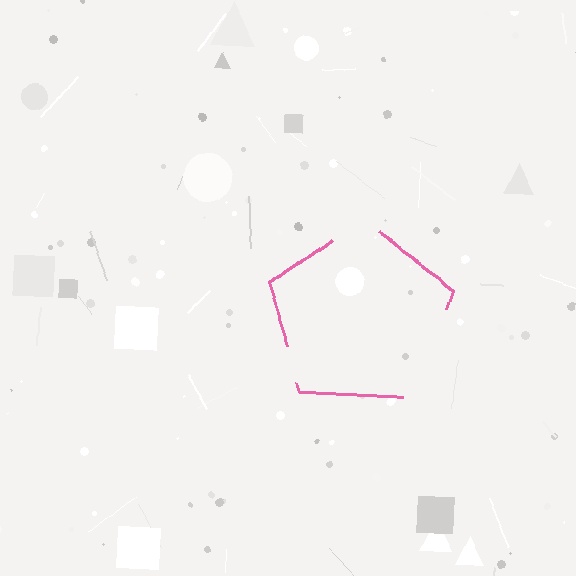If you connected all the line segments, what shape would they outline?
They would outline a pentagon.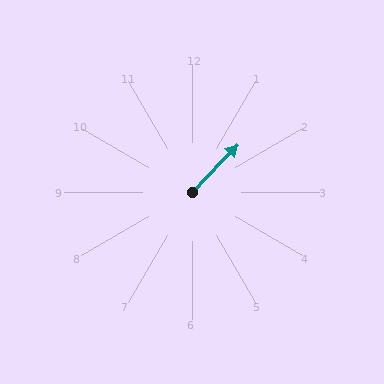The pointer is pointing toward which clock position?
Roughly 1 o'clock.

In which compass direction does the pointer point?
Northeast.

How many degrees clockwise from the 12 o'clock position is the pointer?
Approximately 44 degrees.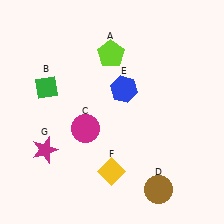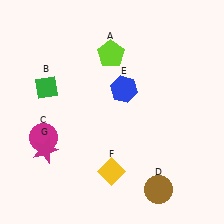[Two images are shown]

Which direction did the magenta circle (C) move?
The magenta circle (C) moved left.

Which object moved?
The magenta circle (C) moved left.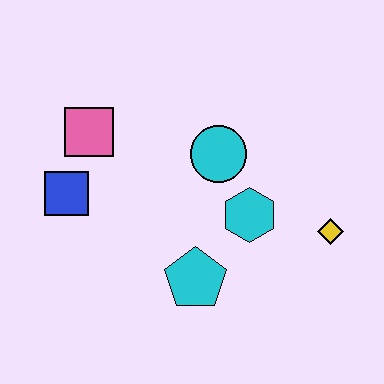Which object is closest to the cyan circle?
The cyan hexagon is closest to the cyan circle.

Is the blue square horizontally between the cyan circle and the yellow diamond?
No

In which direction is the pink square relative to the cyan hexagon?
The pink square is to the left of the cyan hexagon.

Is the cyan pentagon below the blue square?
Yes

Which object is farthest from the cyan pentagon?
The pink square is farthest from the cyan pentagon.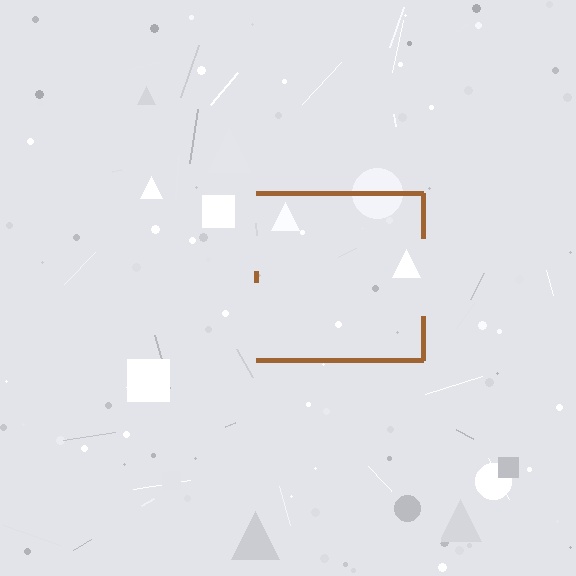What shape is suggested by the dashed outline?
The dashed outline suggests a square.